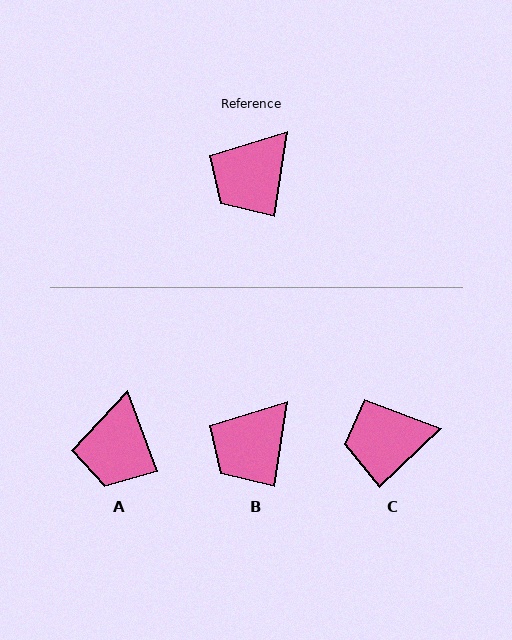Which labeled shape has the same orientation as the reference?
B.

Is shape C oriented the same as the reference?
No, it is off by about 37 degrees.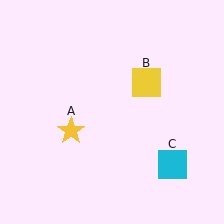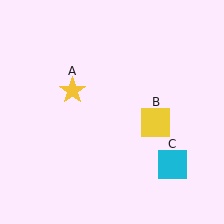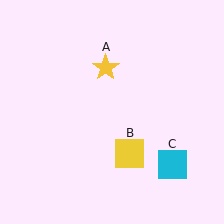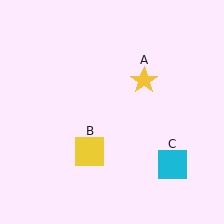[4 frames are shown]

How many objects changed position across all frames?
2 objects changed position: yellow star (object A), yellow square (object B).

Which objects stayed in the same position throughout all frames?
Cyan square (object C) remained stationary.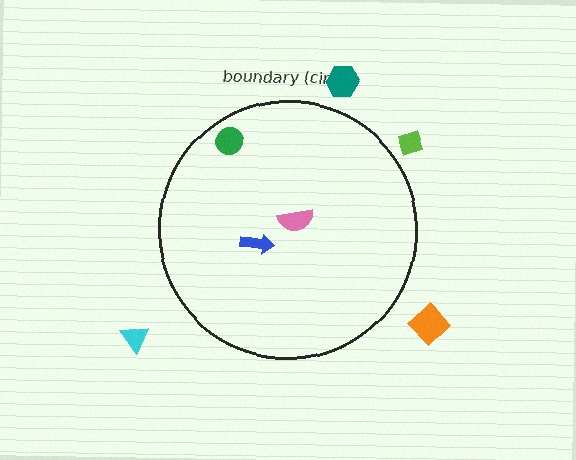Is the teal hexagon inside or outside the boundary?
Outside.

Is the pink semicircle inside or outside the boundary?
Inside.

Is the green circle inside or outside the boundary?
Inside.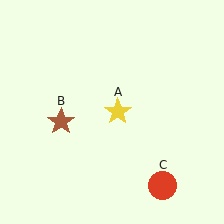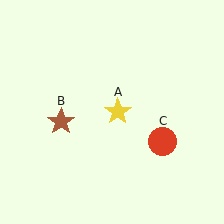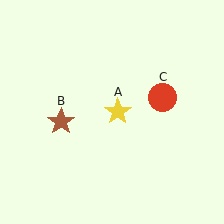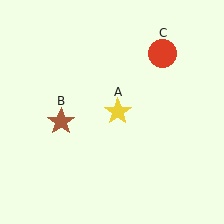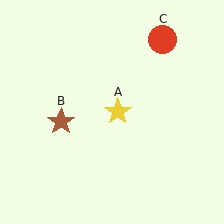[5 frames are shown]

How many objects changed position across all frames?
1 object changed position: red circle (object C).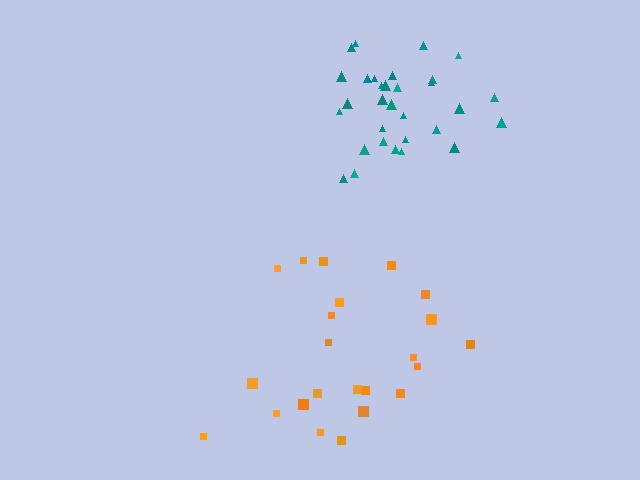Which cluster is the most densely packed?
Teal.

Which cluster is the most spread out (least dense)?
Orange.